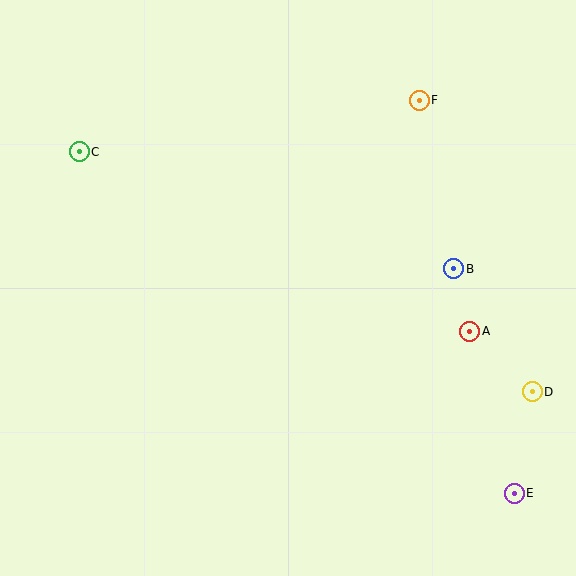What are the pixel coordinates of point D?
Point D is at (532, 392).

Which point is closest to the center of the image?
Point B at (454, 269) is closest to the center.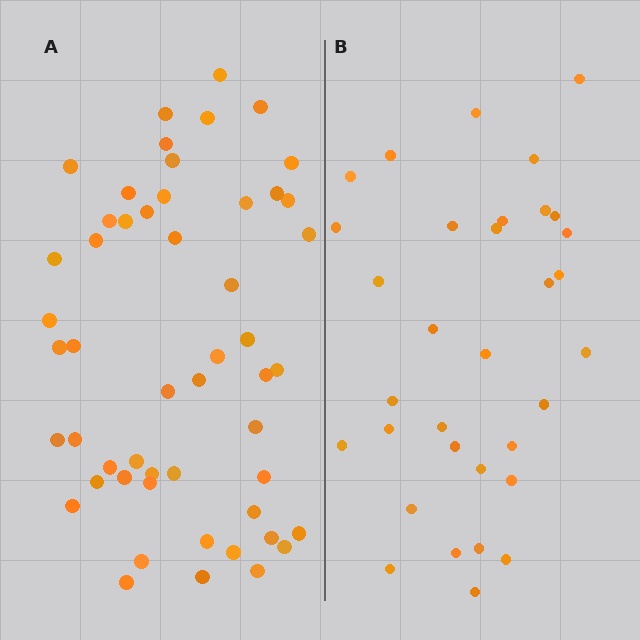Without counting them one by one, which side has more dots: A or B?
Region A (the left region) has more dots.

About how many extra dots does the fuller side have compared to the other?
Region A has approximately 20 more dots than region B.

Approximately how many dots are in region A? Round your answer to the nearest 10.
About 50 dots. (The exact count is 52, which rounds to 50.)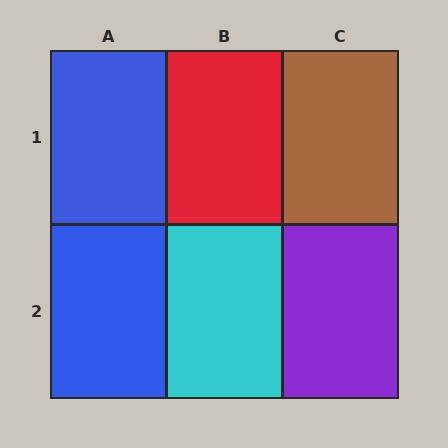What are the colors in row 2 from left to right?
Blue, cyan, purple.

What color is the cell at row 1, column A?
Blue.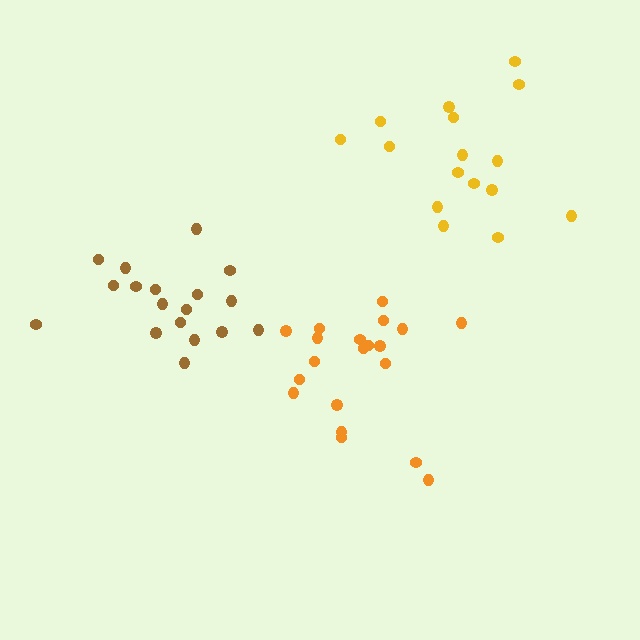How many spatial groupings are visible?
There are 3 spatial groupings.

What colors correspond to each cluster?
The clusters are colored: orange, yellow, brown.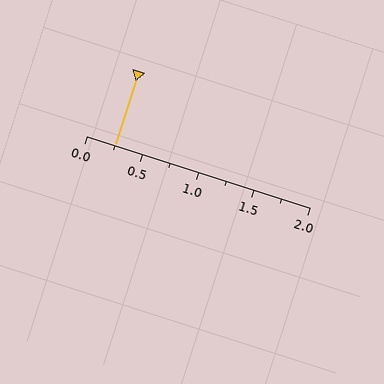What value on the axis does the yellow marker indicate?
The marker indicates approximately 0.25.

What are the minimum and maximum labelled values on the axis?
The axis runs from 0.0 to 2.0.